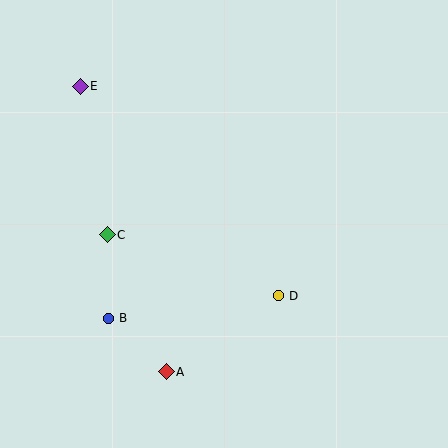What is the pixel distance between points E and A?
The distance between E and A is 298 pixels.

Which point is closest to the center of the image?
Point D at (279, 296) is closest to the center.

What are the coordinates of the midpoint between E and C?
The midpoint between E and C is at (94, 161).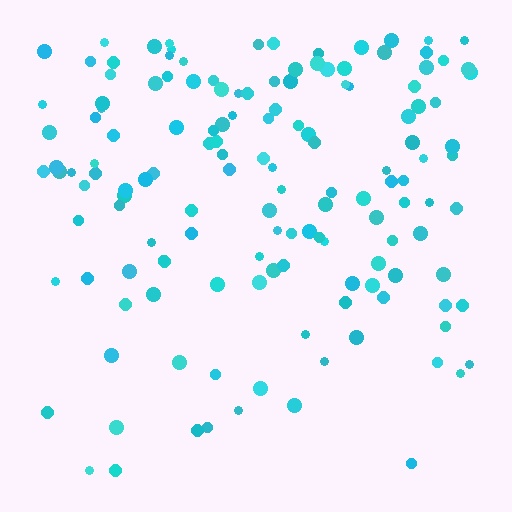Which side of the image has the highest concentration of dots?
The top.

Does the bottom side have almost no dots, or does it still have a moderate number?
Still a moderate number, just noticeably fewer than the top.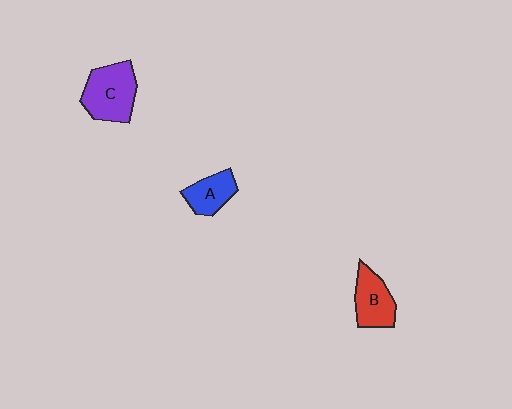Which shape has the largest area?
Shape C (purple).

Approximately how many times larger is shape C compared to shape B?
Approximately 1.3 times.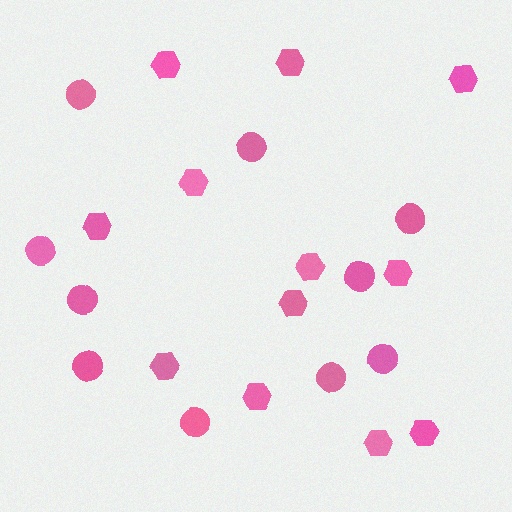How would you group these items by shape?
There are 2 groups: one group of circles (10) and one group of hexagons (12).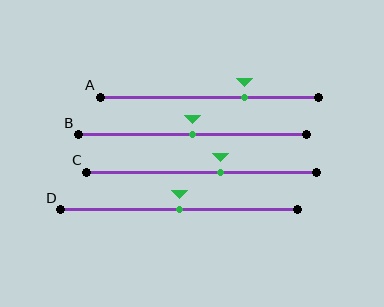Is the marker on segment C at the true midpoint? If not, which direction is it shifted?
No, the marker on segment C is shifted to the right by about 8% of the segment length.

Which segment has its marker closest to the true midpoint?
Segment B has its marker closest to the true midpoint.